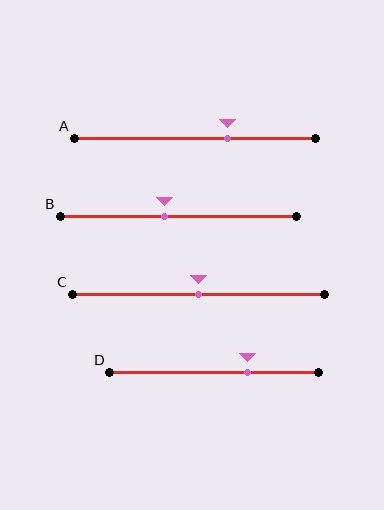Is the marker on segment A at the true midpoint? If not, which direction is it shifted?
No, the marker on segment A is shifted to the right by about 14% of the segment length.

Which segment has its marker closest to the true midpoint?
Segment C has its marker closest to the true midpoint.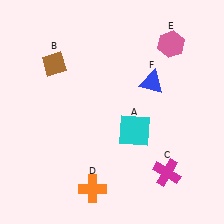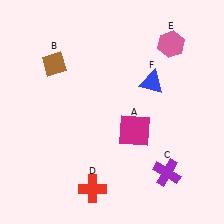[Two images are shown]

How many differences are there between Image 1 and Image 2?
There are 3 differences between the two images.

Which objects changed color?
A changed from cyan to magenta. C changed from magenta to purple. D changed from orange to red.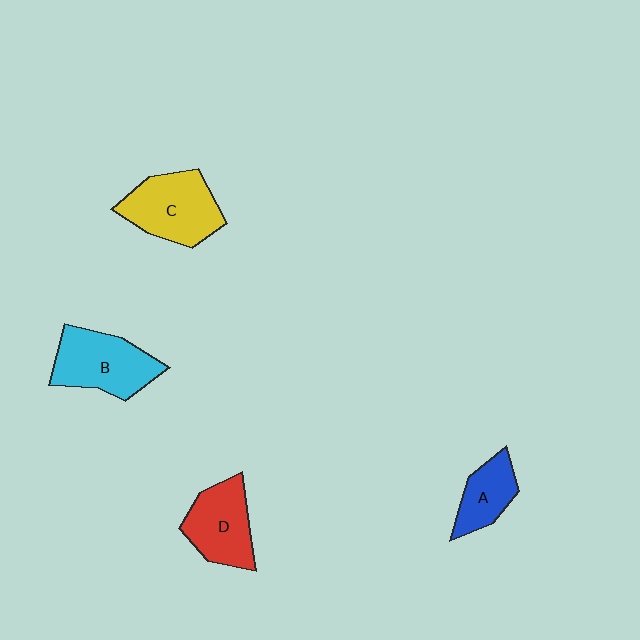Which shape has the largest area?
Shape C (yellow).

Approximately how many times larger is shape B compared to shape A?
Approximately 1.6 times.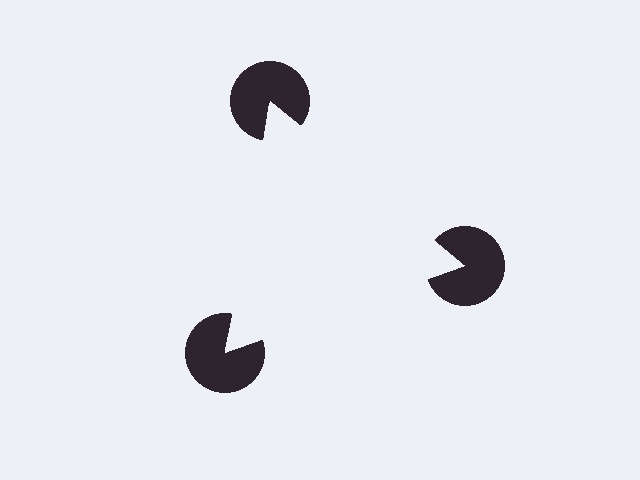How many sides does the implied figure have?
3 sides.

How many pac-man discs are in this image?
There are 3 — one at each vertex of the illusory triangle.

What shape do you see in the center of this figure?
An illusory triangle — its edges are inferred from the aligned wedge cuts in the pac-man discs, not physically drawn.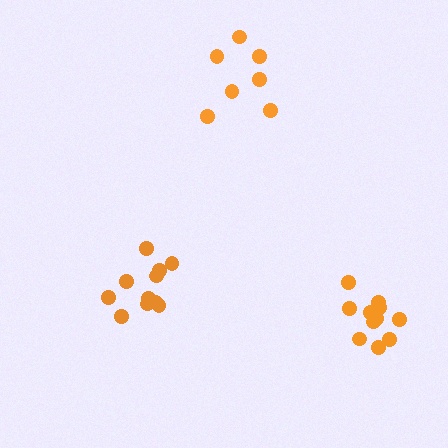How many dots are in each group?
Group 1: 7 dots, Group 2: 11 dots, Group 3: 12 dots (30 total).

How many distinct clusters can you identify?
There are 3 distinct clusters.